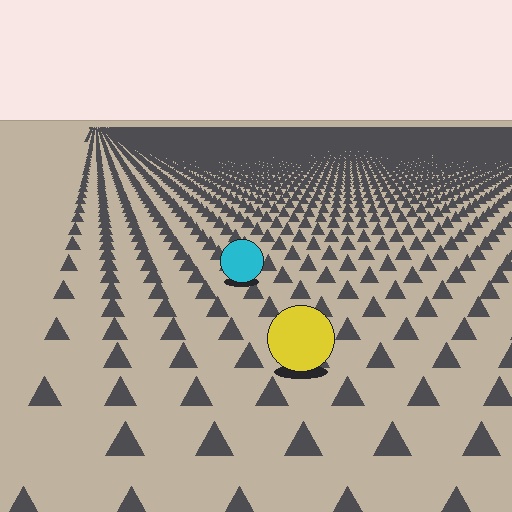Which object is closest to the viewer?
The yellow circle is closest. The texture marks near it are larger and more spread out.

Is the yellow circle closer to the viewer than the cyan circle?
Yes. The yellow circle is closer — you can tell from the texture gradient: the ground texture is coarser near it.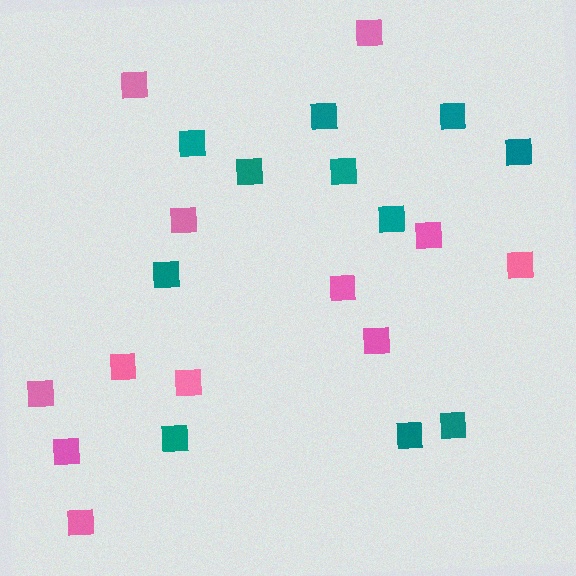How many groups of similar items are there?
There are 2 groups: one group of teal squares (11) and one group of pink squares (12).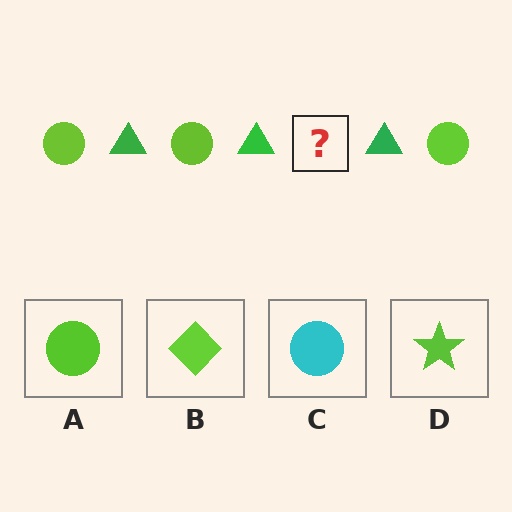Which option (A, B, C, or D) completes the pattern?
A.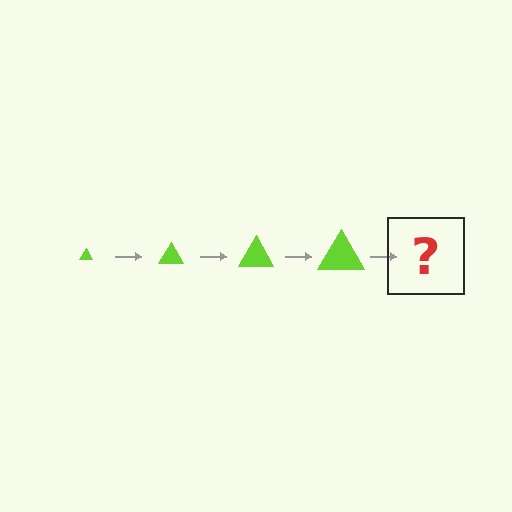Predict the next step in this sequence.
The next step is a lime triangle, larger than the previous one.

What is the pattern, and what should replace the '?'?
The pattern is that the triangle gets progressively larger each step. The '?' should be a lime triangle, larger than the previous one.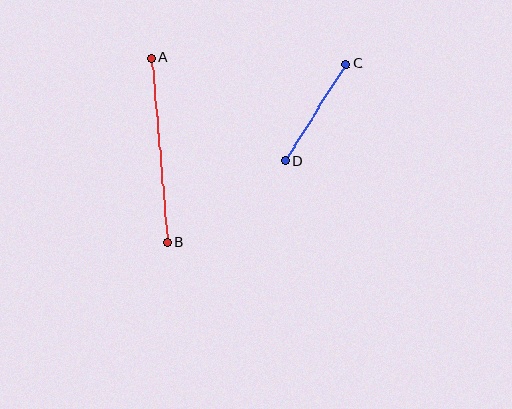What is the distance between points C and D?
The distance is approximately 114 pixels.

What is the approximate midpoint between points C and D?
The midpoint is at approximately (316, 112) pixels.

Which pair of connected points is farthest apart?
Points A and B are farthest apart.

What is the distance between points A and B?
The distance is approximately 186 pixels.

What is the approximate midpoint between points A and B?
The midpoint is at approximately (159, 150) pixels.